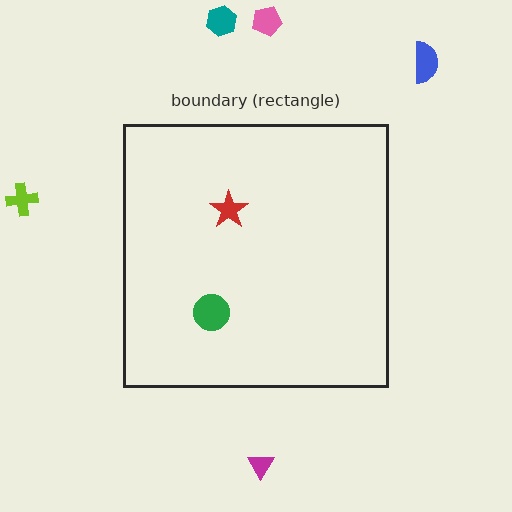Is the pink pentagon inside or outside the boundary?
Outside.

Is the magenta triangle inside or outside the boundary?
Outside.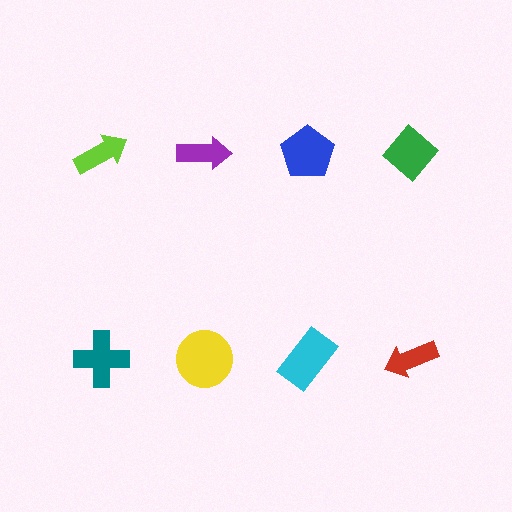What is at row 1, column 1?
A lime arrow.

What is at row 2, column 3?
A cyan rectangle.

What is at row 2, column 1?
A teal cross.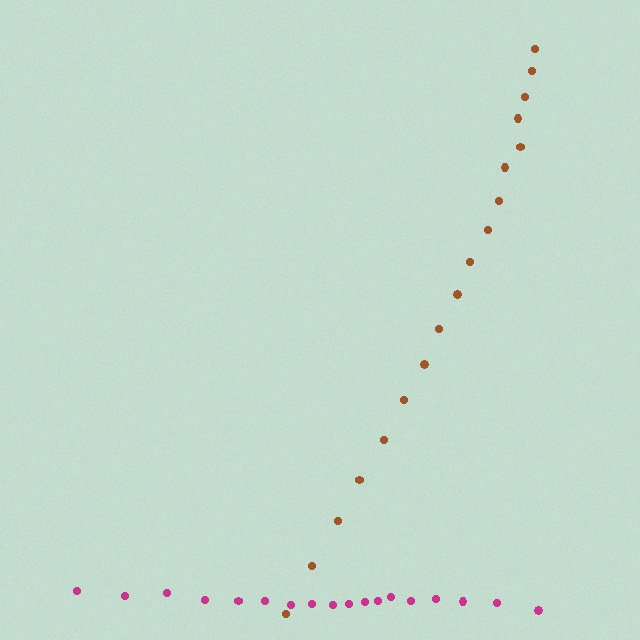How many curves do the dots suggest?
There are 2 distinct paths.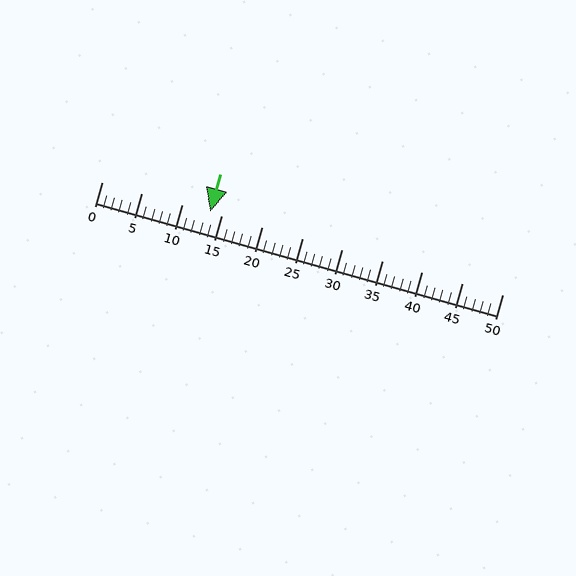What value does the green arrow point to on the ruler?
The green arrow points to approximately 14.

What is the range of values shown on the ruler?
The ruler shows values from 0 to 50.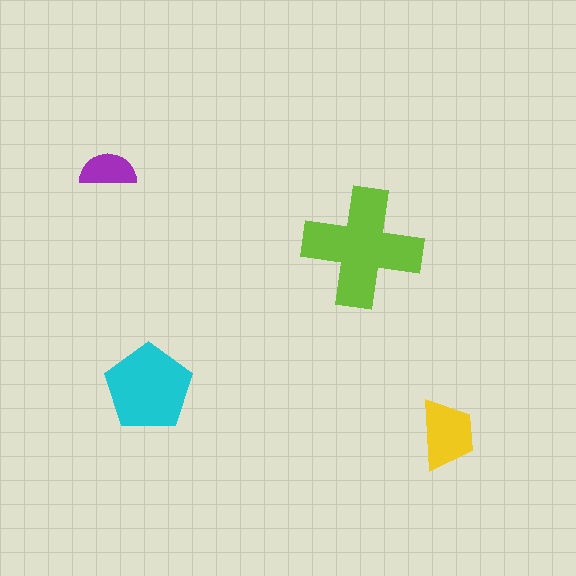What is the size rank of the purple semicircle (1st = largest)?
4th.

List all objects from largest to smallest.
The lime cross, the cyan pentagon, the yellow trapezoid, the purple semicircle.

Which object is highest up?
The purple semicircle is topmost.